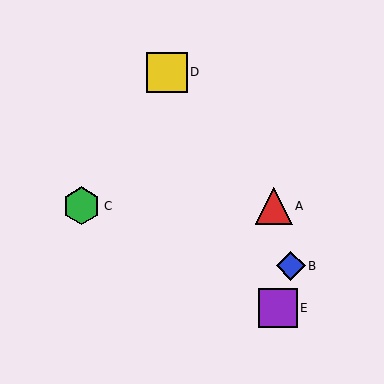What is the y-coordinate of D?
Object D is at y≈72.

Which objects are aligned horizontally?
Objects A, C are aligned horizontally.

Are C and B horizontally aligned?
No, C is at y≈206 and B is at y≈266.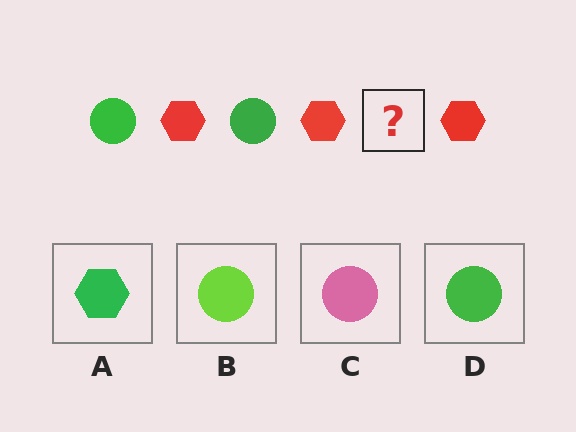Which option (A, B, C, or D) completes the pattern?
D.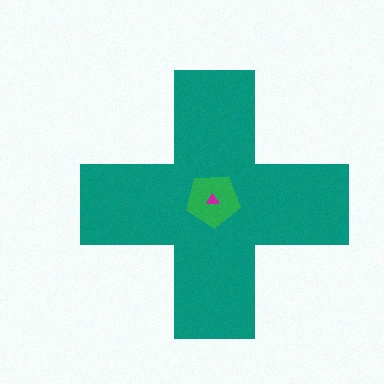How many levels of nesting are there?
3.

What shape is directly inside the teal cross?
The green pentagon.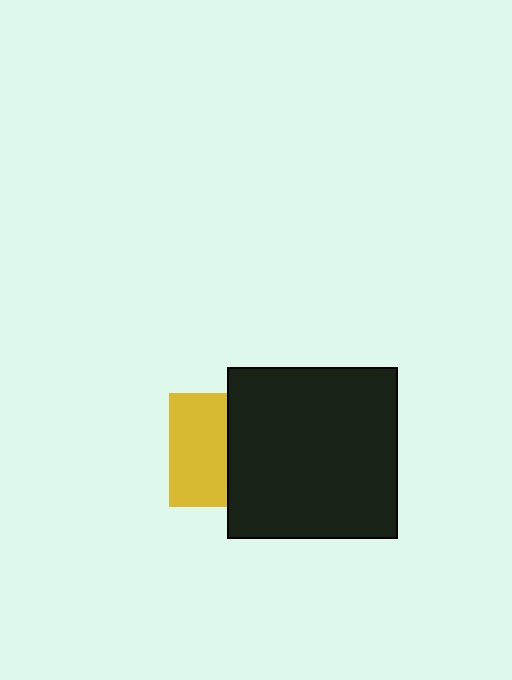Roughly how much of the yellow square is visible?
About half of it is visible (roughly 51%).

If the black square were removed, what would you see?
You would see the complete yellow square.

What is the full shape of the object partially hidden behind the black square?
The partially hidden object is a yellow square.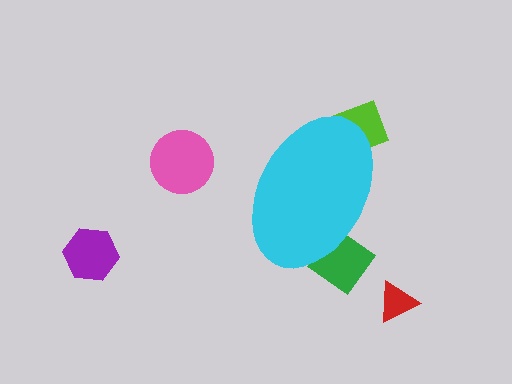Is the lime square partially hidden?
Yes, the lime square is partially hidden behind the cyan ellipse.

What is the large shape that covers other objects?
A cyan ellipse.